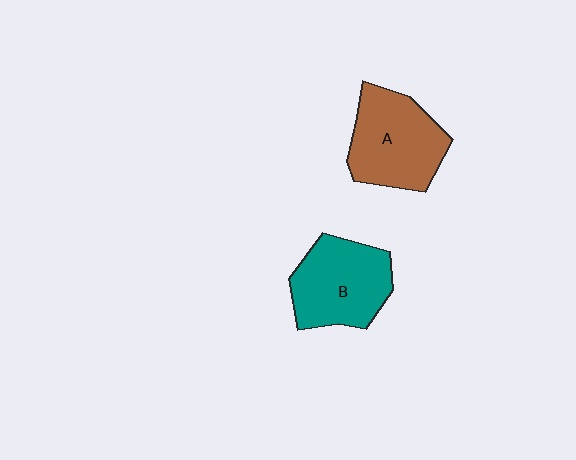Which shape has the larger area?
Shape A (brown).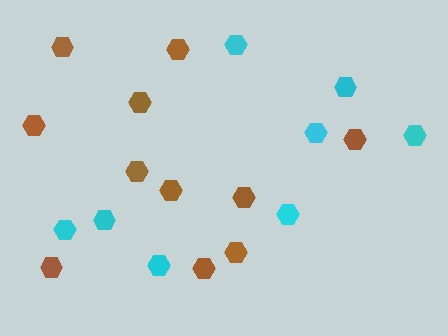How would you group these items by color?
There are 2 groups: one group of brown hexagons (11) and one group of cyan hexagons (8).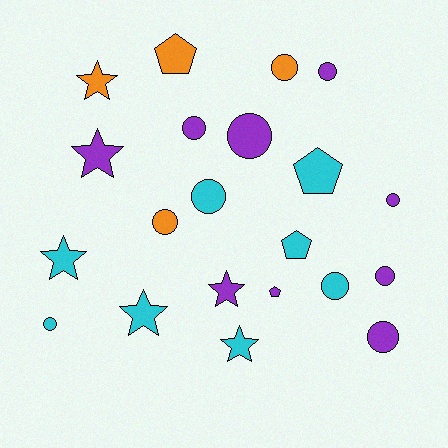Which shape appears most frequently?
Circle, with 11 objects.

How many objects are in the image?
There are 21 objects.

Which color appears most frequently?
Purple, with 9 objects.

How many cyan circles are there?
There are 3 cyan circles.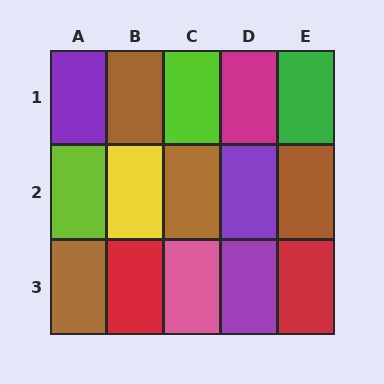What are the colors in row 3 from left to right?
Brown, red, pink, purple, red.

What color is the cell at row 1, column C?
Lime.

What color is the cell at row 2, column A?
Lime.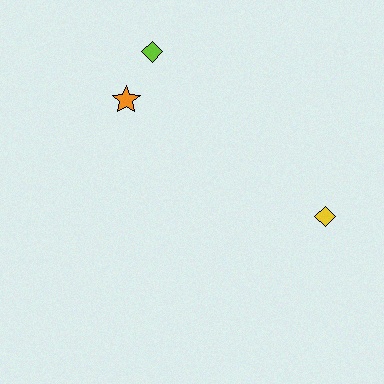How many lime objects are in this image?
There is 1 lime object.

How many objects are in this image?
There are 3 objects.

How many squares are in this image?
There are no squares.